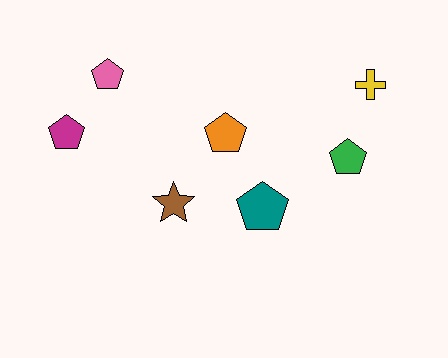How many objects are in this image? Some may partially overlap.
There are 7 objects.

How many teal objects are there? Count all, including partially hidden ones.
There is 1 teal object.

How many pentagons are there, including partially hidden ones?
There are 5 pentagons.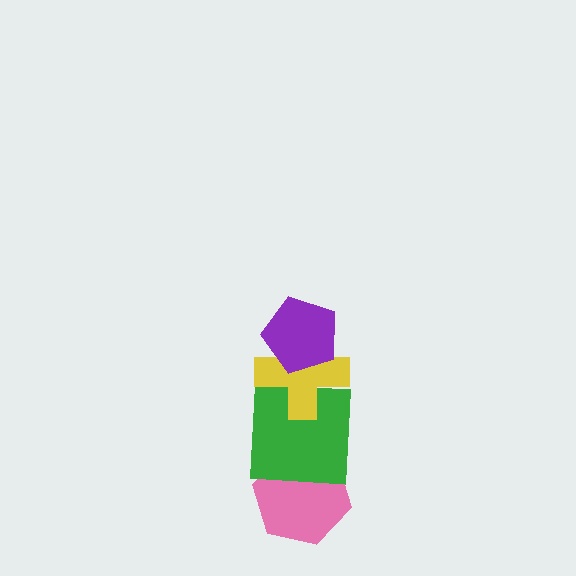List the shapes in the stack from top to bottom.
From top to bottom: the purple pentagon, the yellow cross, the green square, the pink hexagon.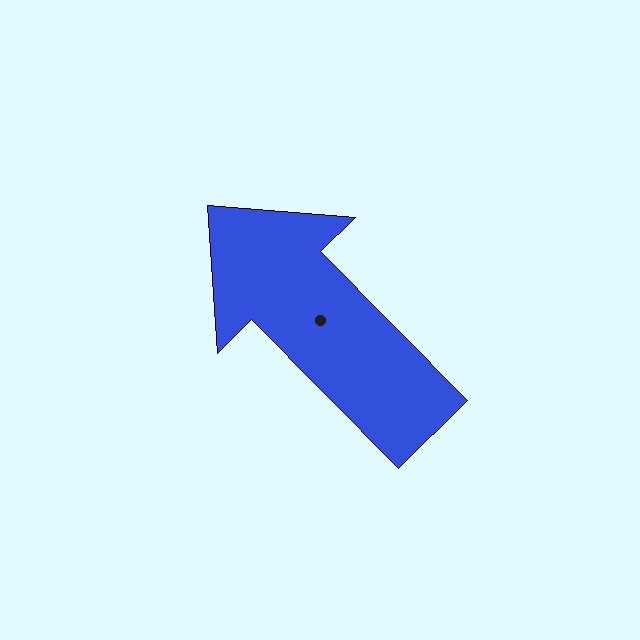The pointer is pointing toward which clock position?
Roughly 11 o'clock.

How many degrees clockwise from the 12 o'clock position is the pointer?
Approximately 315 degrees.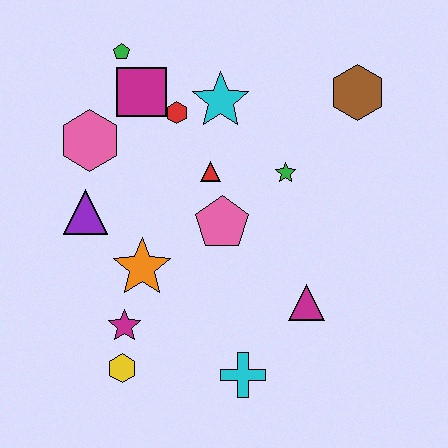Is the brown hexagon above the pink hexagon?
Yes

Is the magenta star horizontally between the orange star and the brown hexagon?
No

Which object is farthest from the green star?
The yellow hexagon is farthest from the green star.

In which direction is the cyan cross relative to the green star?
The cyan cross is below the green star.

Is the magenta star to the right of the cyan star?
No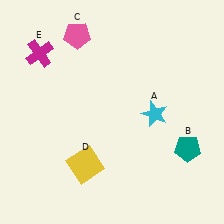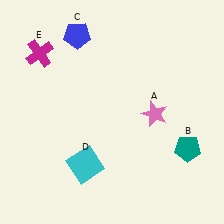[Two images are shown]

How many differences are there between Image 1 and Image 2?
There are 3 differences between the two images.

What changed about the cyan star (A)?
In Image 1, A is cyan. In Image 2, it changed to pink.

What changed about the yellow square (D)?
In Image 1, D is yellow. In Image 2, it changed to cyan.